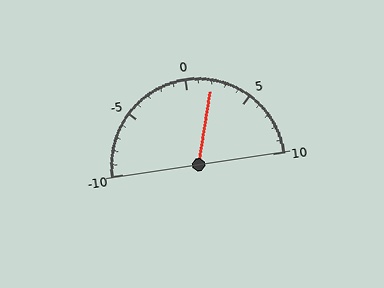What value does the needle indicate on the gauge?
The needle indicates approximately 2.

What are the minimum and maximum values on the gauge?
The gauge ranges from -10 to 10.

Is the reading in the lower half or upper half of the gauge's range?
The reading is in the upper half of the range (-10 to 10).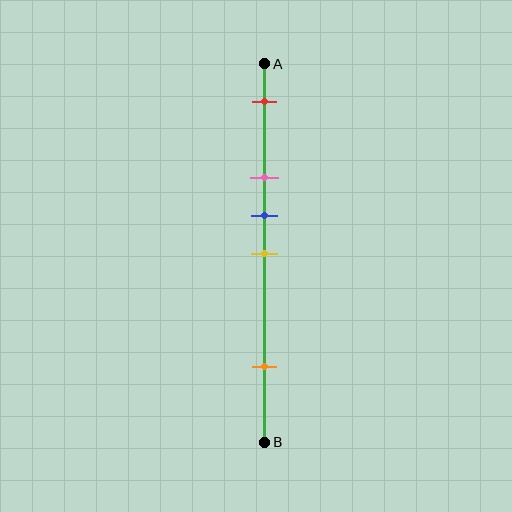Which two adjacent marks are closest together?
The blue and yellow marks are the closest adjacent pair.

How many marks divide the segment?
There are 5 marks dividing the segment.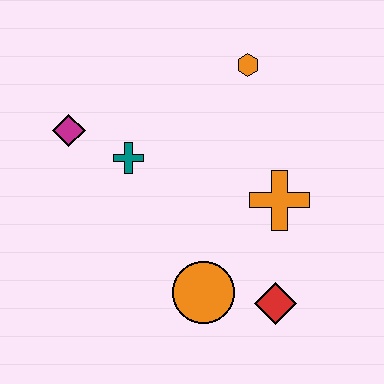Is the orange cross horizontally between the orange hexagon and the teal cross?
No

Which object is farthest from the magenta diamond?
The red diamond is farthest from the magenta diamond.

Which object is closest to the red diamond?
The orange circle is closest to the red diamond.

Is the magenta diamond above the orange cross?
Yes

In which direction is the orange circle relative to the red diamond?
The orange circle is to the left of the red diamond.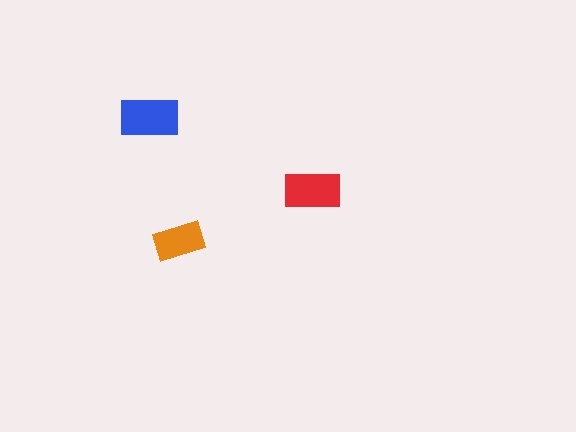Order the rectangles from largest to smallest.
the blue one, the red one, the orange one.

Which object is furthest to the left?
The blue rectangle is leftmost.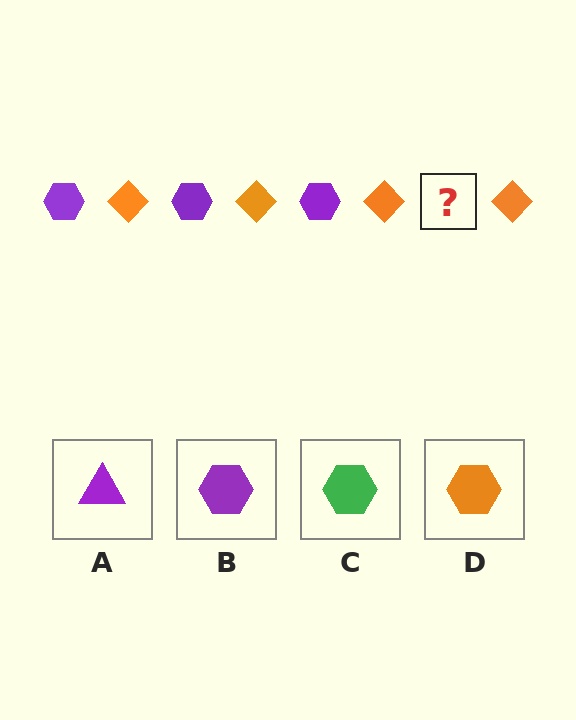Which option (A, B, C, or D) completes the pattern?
B.